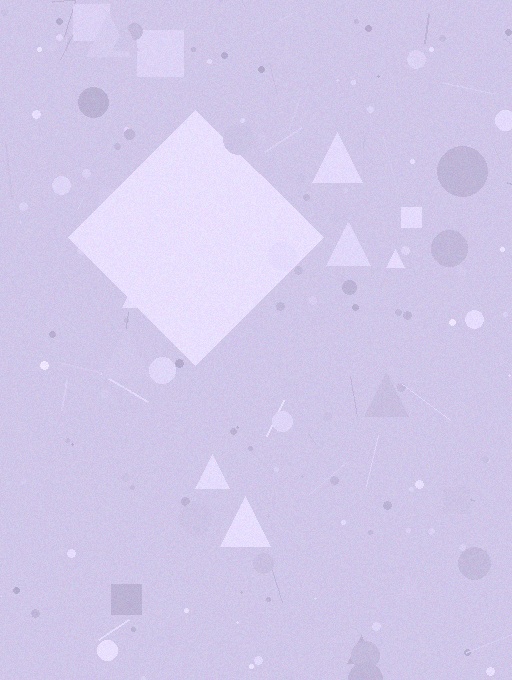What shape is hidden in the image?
A diamond is hidden in the image.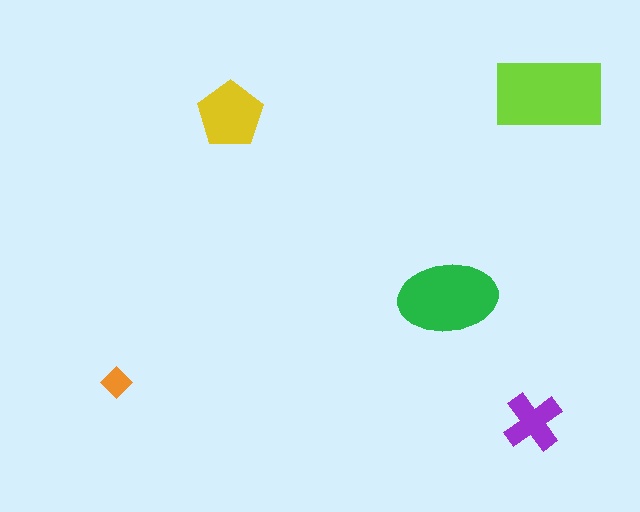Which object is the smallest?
The orange diamond.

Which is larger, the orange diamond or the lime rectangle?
The lime rectangle.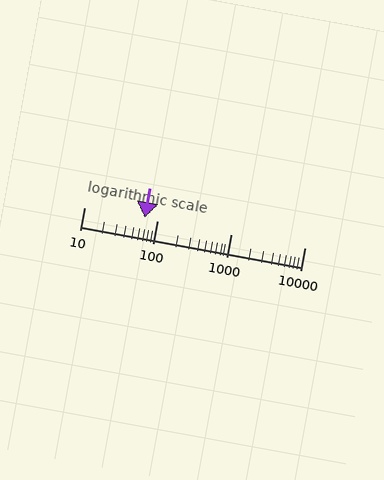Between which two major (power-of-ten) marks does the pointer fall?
The pointer is between 10 and 100.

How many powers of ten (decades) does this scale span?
The scale spans 3 decades, from 10 to 10000.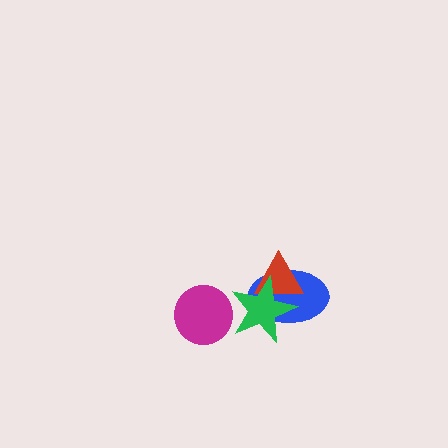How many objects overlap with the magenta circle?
0 objects overlap with the magenta circle.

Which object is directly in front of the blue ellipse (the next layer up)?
The red triangle is directly in front of the blue ellipse.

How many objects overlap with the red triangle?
2 objects overlap with the red triangle.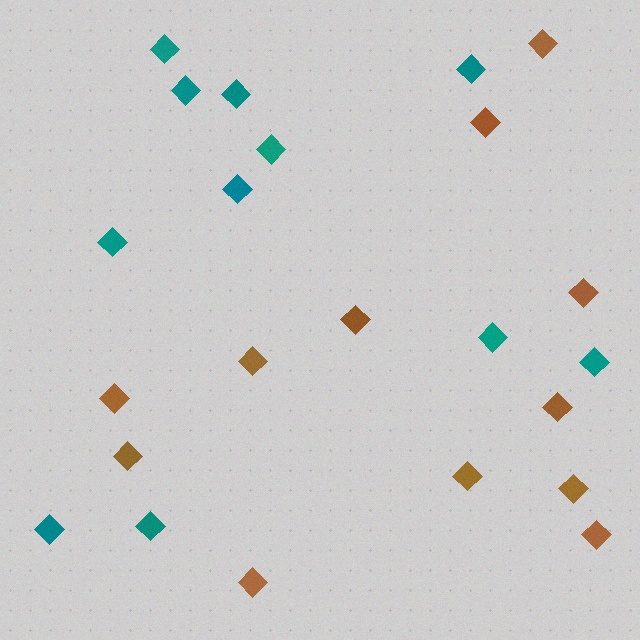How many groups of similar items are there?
There are 2 groups: one group of teal diamonds (11) and one group of brown diamonds (12).